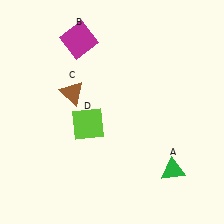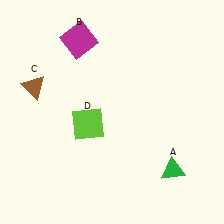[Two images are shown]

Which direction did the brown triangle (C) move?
The brown triangle (C) moved left.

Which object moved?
The brown triangle (C) moved left.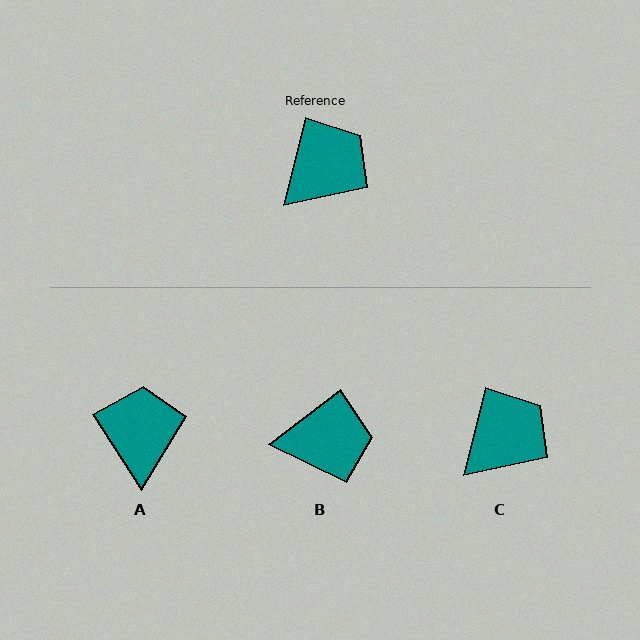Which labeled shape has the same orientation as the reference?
C.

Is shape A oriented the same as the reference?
No, it is off by about 47 degrees.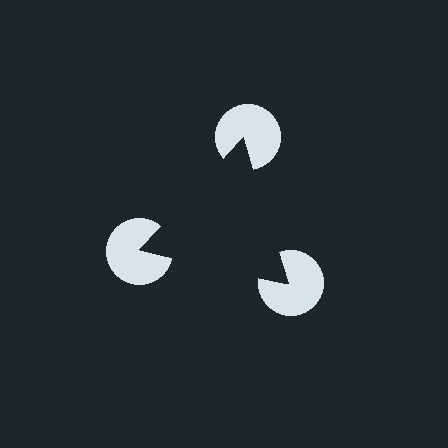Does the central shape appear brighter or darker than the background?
It typically appears slightly darker than the background, even though no actual brightness change is drawn.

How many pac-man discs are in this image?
There are 3 — one at each vertex of the illusory triangle.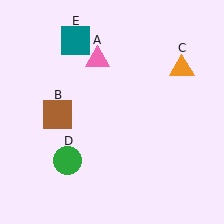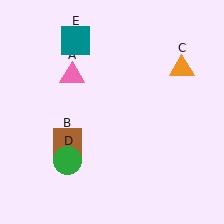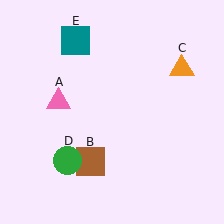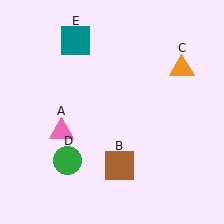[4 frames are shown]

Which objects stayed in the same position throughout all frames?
Orange triangle (object C) and green circle (object D) and teal square (object E) remained stationary.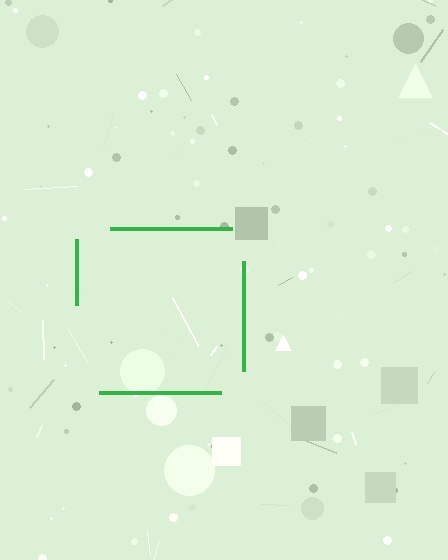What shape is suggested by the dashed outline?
The dashed outline suggests a square.